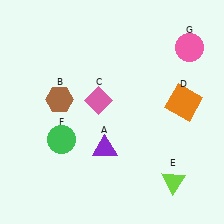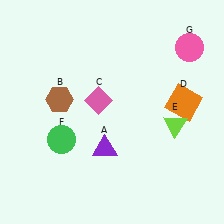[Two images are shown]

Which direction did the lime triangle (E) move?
The lime triangle (E) moved up.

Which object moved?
The lime triangle (E) moved up.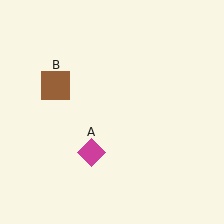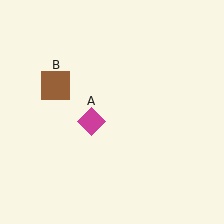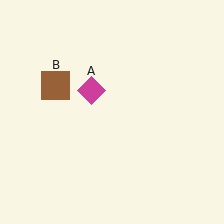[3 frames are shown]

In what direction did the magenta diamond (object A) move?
The magenta diamond (object A) moved up.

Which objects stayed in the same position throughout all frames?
Brown square (object B) remained stationary.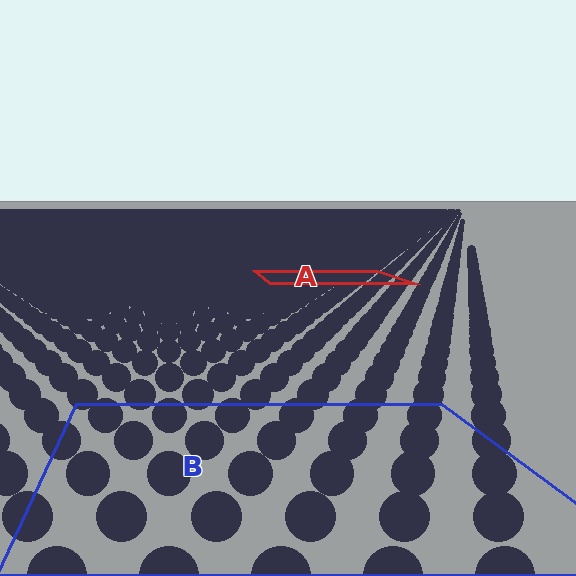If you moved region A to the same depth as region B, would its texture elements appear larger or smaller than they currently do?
They would appear larger. At a closer depth, the same texture elements are projected at a bigger on-screen size.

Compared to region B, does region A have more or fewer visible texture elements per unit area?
Region A has more texture elements per unit area — they are packed more densely because it is farther away.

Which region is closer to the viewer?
Region B is closer. The texture elements there are larger and more spread out.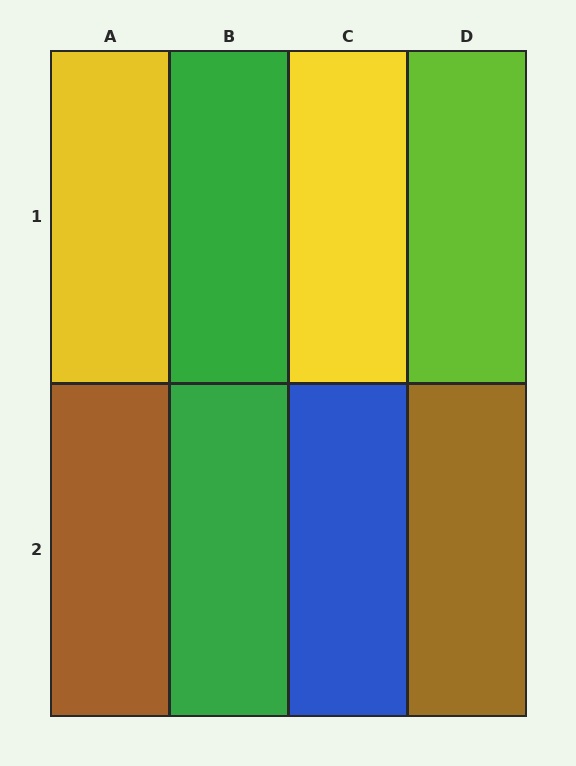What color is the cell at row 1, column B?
Green.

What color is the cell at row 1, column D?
Lime.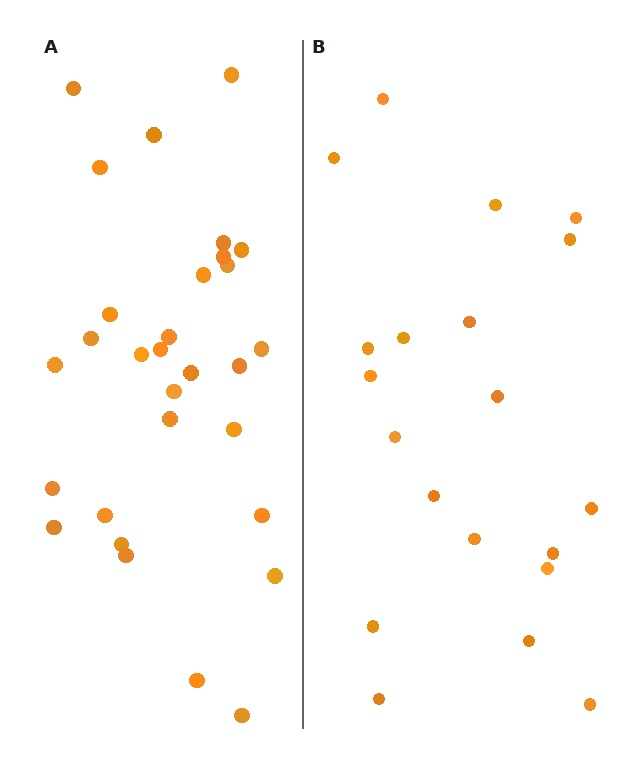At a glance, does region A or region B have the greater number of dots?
Region A (the left region) has more dots.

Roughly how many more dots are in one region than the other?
Region A has roughly 10 or so more dots than region B.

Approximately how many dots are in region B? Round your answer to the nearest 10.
About 20 dots.